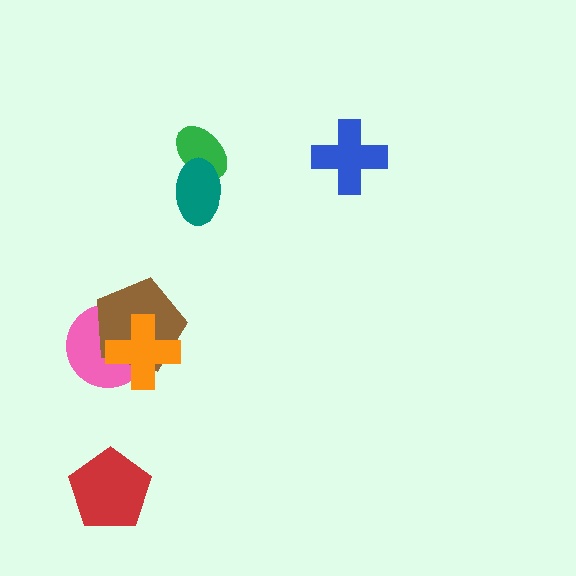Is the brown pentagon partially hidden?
Yes, it is partially covered by another shape.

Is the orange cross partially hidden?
No, no other shape covers it.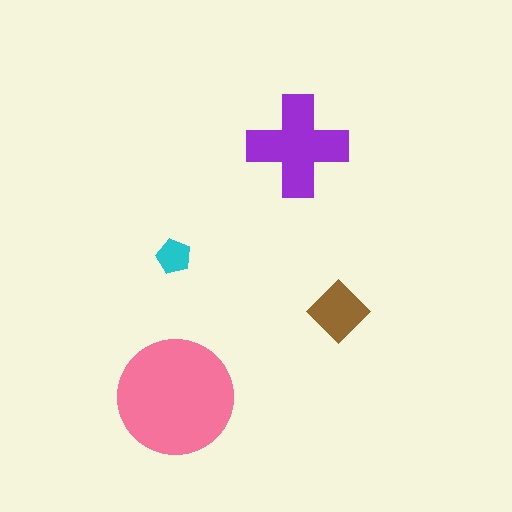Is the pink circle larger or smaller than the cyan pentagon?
Larger.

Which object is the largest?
The pink circle.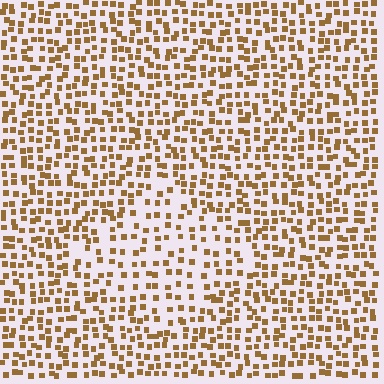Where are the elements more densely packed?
The elements are more densely packed outside the diamond boundary.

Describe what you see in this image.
The image contains small brown elements arranged at two different densities. A diamond-shaped region is visible where the elements are less densely packed than the surrounding area.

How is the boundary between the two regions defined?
The boundary is defined by a change in element density (approximately 1.7x ratio). All elements are the same color, size, and shape.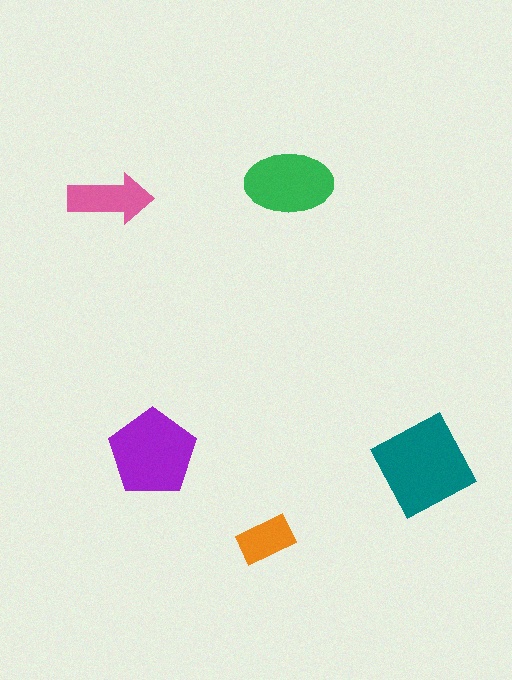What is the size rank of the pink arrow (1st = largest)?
4th.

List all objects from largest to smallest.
The teal diamond, the purple pentagon, the green ellipse, the pink arrow, the orange rectangle.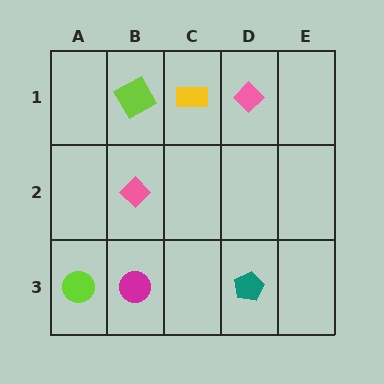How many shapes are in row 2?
1 shape.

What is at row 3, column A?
A lime circle.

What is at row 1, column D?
A pink diamond.